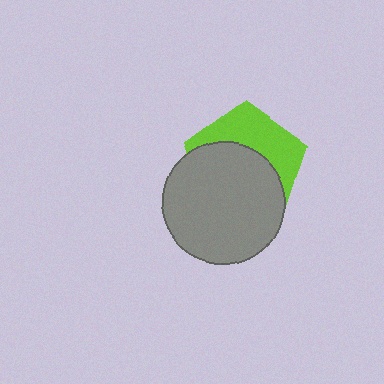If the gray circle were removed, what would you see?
You would see the complete lime pentagon.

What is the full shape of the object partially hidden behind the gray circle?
The partially hidden object is a lime pentagon.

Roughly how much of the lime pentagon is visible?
A small part of it is visible (roughly 41%).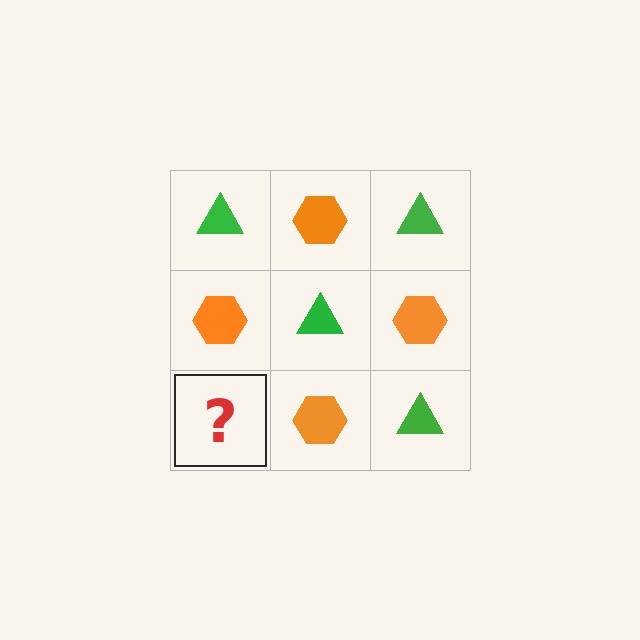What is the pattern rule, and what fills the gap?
The rule is that it alternates green triangle and orange hexagon in a checkerboard pattern. The gap should be filled with a green triangle.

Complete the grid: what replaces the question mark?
The question mark should be replaced with a green triangle.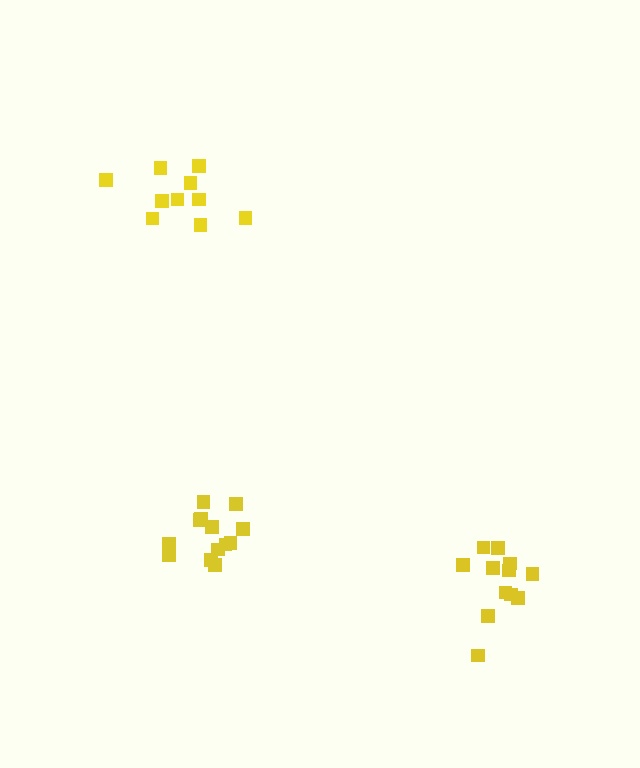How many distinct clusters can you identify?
There are 3 distinct clusters.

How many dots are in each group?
Group 1: 12 dots, Group 2: 10 dots, Group 3: 13 dots (35 total).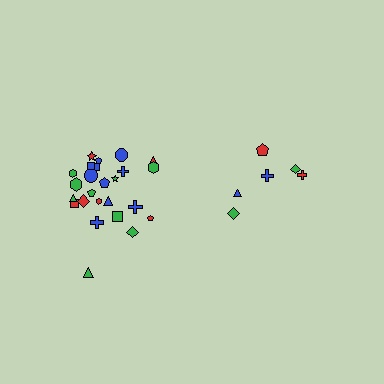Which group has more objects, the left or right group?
The left group.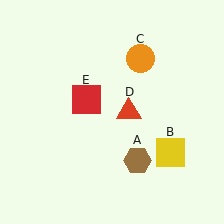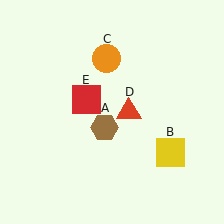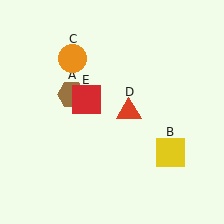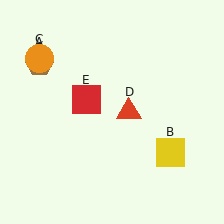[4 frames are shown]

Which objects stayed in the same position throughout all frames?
Yellow square (object B) and red triangle (object D) and red square (object E) remained stationary.